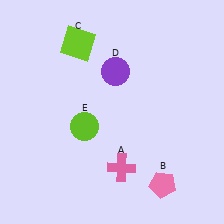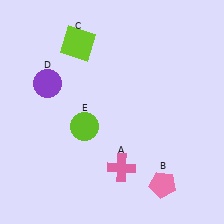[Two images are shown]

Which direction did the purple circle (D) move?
The purple circle (D) moved left.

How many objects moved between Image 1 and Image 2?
1 object moved between the two images.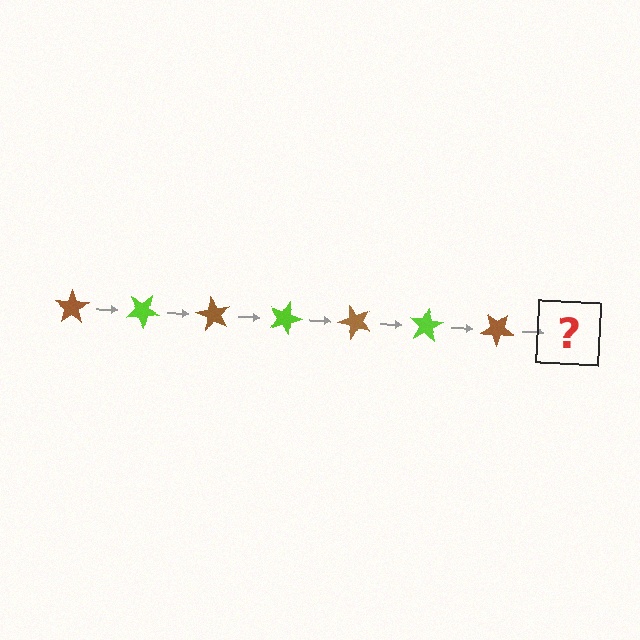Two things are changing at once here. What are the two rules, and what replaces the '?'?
The two rules are that it rotates 30 degrees each step and the color cycles through brown and lime. The '?' should be a lime star, rotated 210 degrees from the start.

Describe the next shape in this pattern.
It should be a lime star, rotated 210 degrees from the start.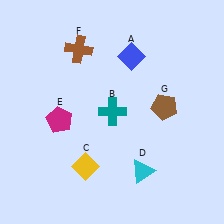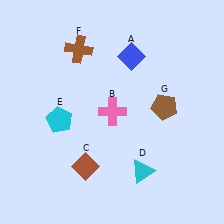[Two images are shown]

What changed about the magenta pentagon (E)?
In Image 1, E is magenta. In Image 2, it changed to cyan.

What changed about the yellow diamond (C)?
In Image 1, C is yellow. In Image 2, it changed to brown.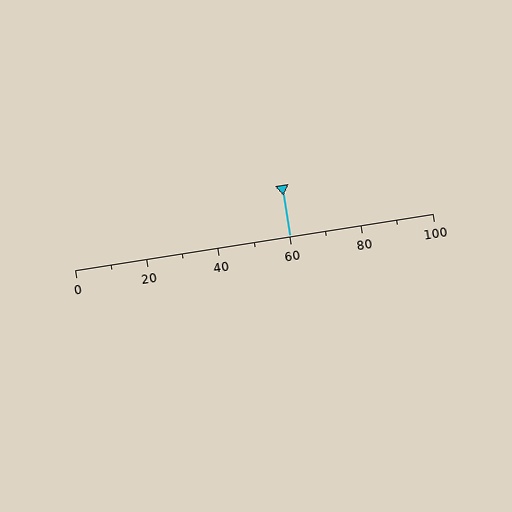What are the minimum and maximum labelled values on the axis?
The axis runs from 0 to 100.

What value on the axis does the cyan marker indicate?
The marker indicates approximately 60.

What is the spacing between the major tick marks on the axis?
The major ticks are spaced 20 apart.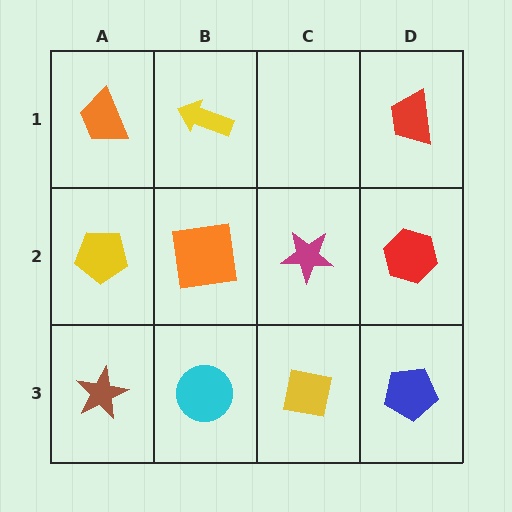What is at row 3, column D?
A blue pentagon.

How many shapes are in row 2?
4 shapes.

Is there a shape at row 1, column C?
No, that cell is empty.